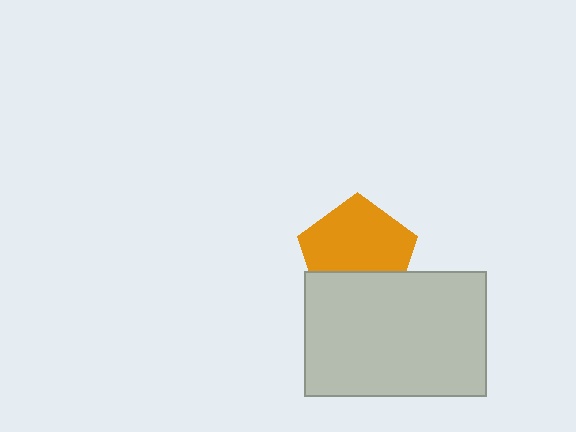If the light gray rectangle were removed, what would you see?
You would see the complete orange pentagon.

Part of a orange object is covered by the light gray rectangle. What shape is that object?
It is a pentagon.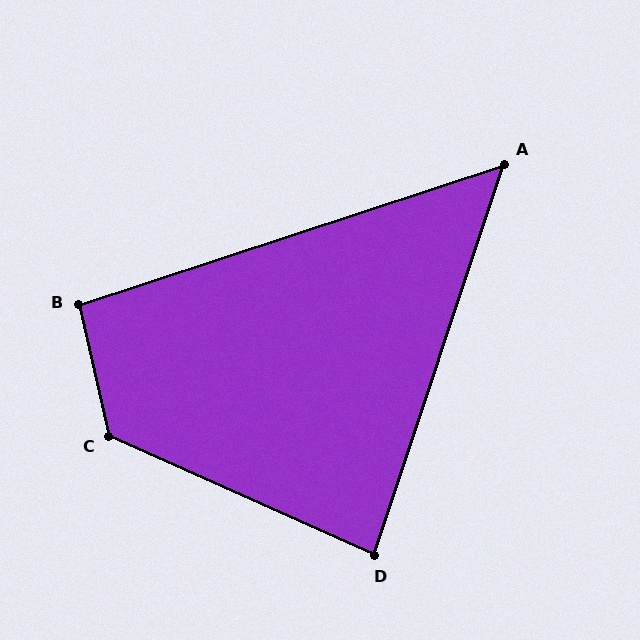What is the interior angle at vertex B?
Approximately 96 degrees (obtuse).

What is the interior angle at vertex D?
Approximately 84 degrees (acute).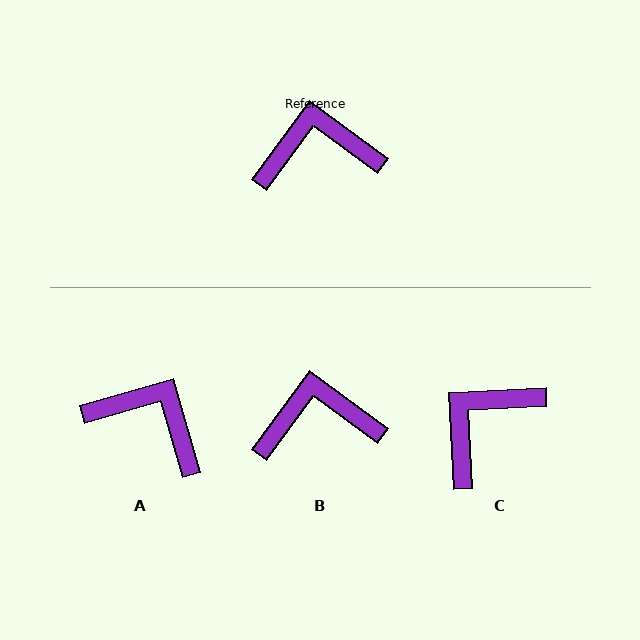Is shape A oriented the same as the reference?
No, it is off by about 38 degrees.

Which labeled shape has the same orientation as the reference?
B.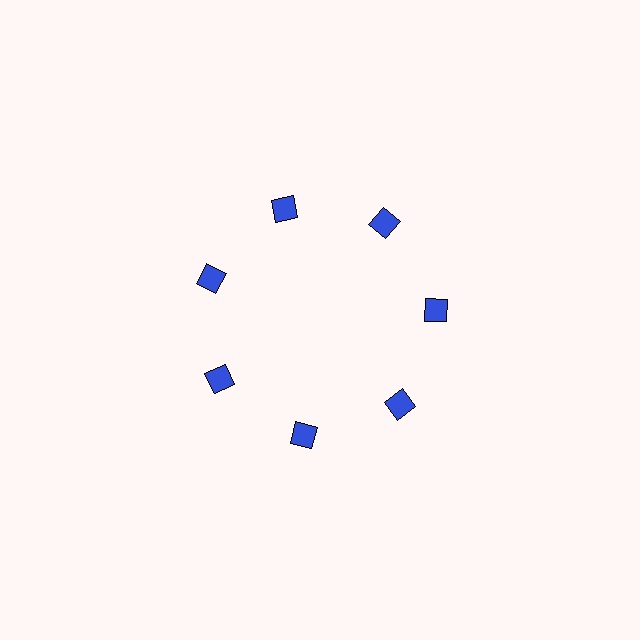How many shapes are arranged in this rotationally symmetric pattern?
There are 7 shapes, arranged in 7 groups of 1.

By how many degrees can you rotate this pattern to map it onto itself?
The pattern maps onto itself every 51 degrees of rotation.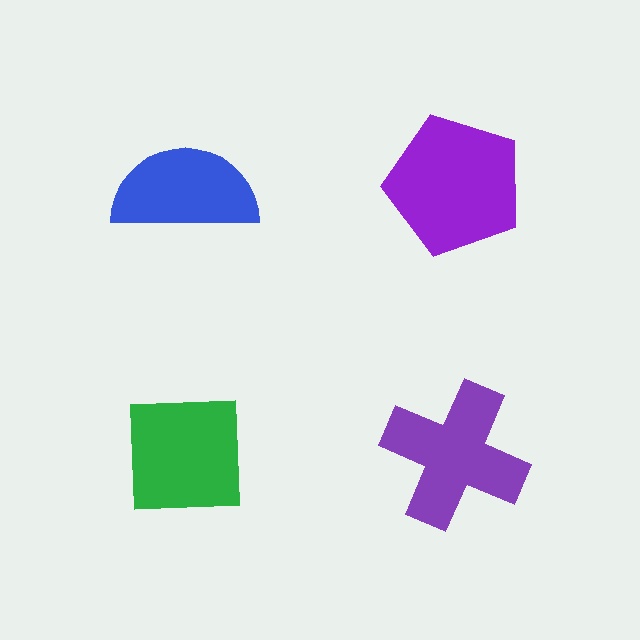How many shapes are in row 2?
2 shapes.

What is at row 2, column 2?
A purple cross.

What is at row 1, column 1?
A blue semicircle.